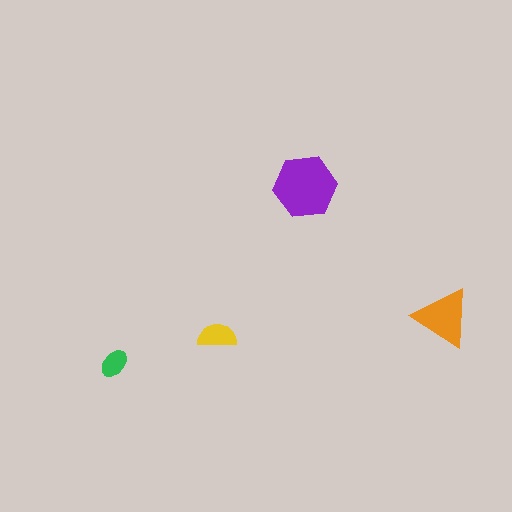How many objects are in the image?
There are 4 objects in the image.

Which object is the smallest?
The green ellipse.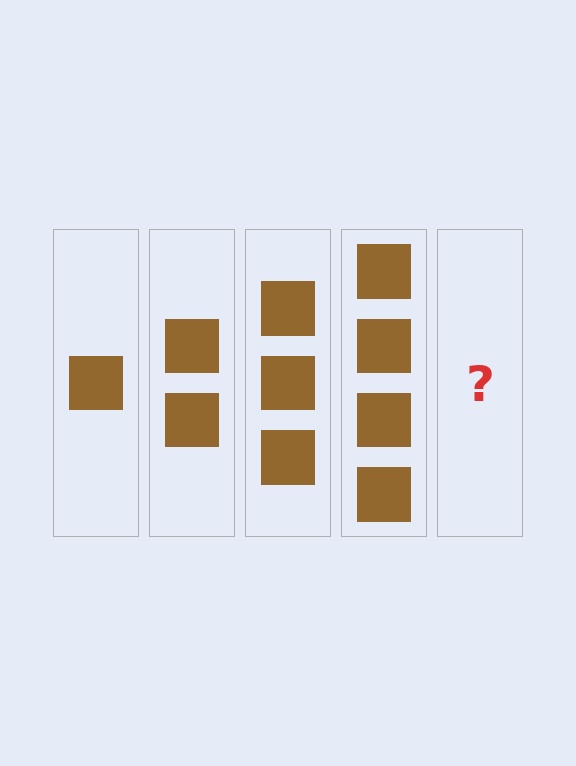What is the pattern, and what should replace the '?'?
The pattern is that each step adds one more square. The '?' should be 5 squares.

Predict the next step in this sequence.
The next step is 5 squares.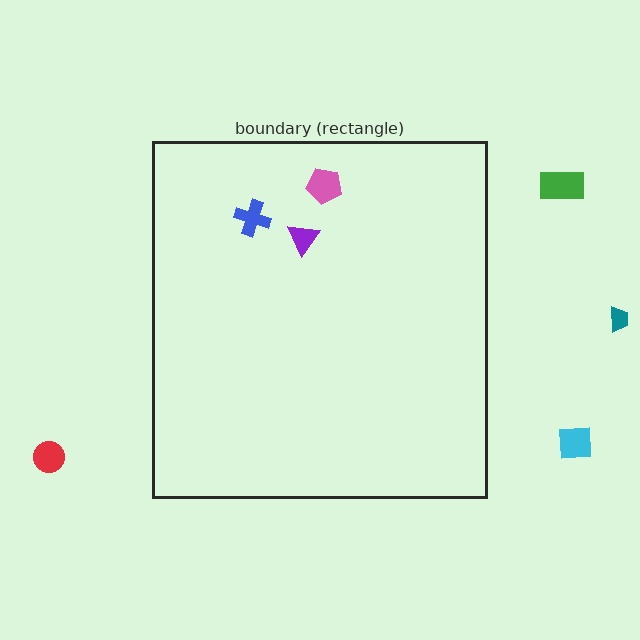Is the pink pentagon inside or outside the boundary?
Inside.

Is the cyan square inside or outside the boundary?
Outside.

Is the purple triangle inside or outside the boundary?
Inside.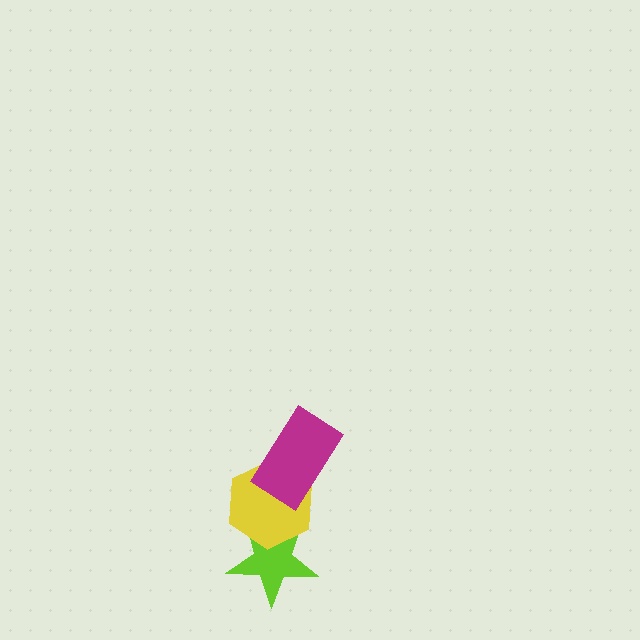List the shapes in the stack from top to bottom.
From top to bottom: the magenta rectangle, the yellow hexagon, the lime star.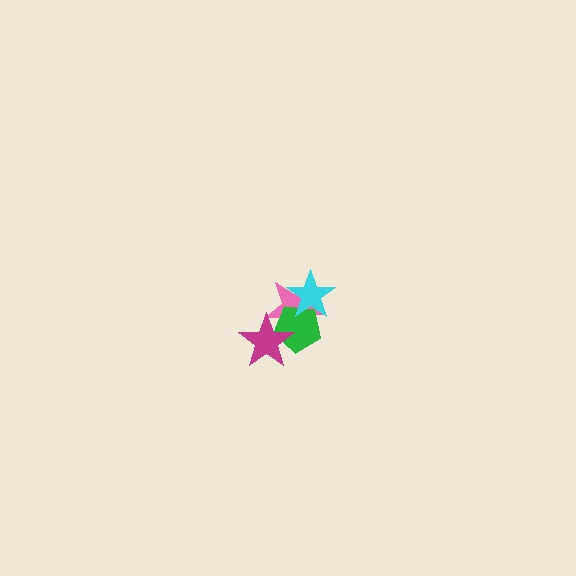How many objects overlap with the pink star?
3 objects overlap with the pink star.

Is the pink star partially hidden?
Yes, it is partially covered by another shape.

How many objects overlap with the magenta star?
2 objects overlap with the magenta star.